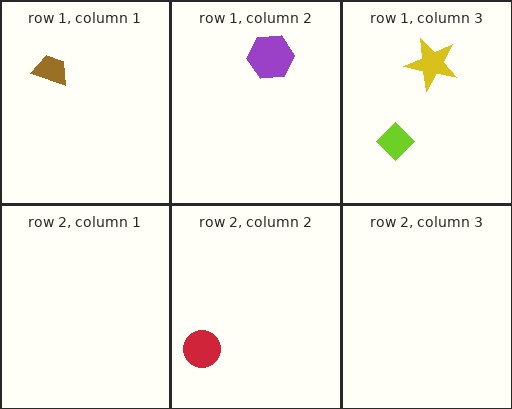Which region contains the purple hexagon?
The row 1, column 2 region.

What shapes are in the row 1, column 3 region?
The lime diamond, the yellow star.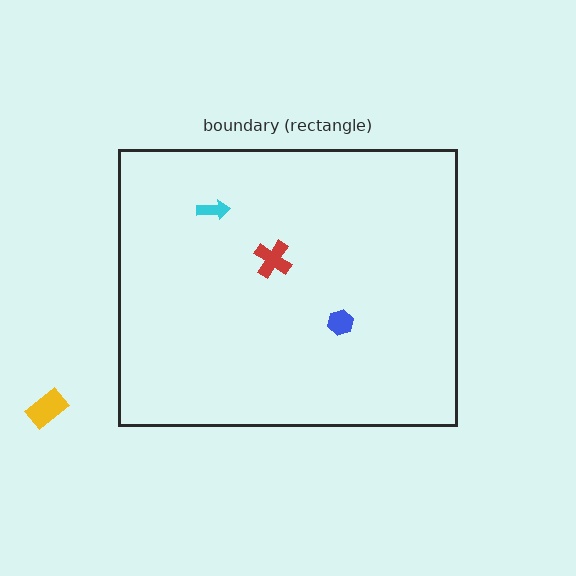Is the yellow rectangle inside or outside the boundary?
Outside.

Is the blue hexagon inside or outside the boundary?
Inside.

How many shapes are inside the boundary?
3 inside, 1 outside.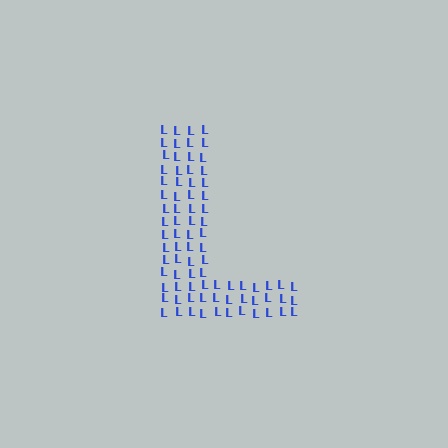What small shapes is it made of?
It is made of small letter L's.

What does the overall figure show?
The overall figure shows the letter L.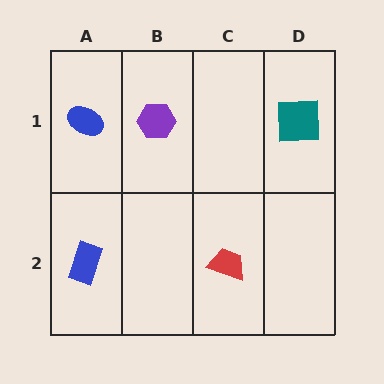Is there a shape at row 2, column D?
No, that cell is empty.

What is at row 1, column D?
A teal square.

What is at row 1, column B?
A purple hexagon.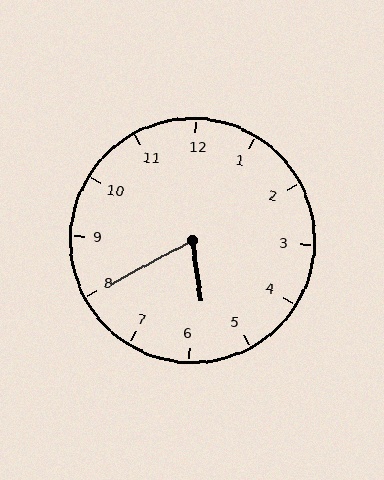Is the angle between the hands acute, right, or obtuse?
It is acute.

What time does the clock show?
5:40.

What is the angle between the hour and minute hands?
Approximately 70 degrees.